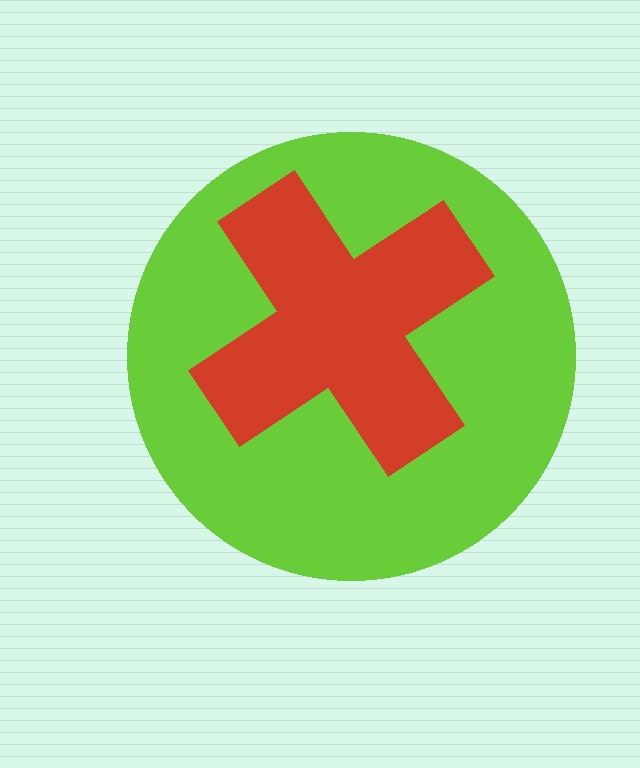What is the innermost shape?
The red cross.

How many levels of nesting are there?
2.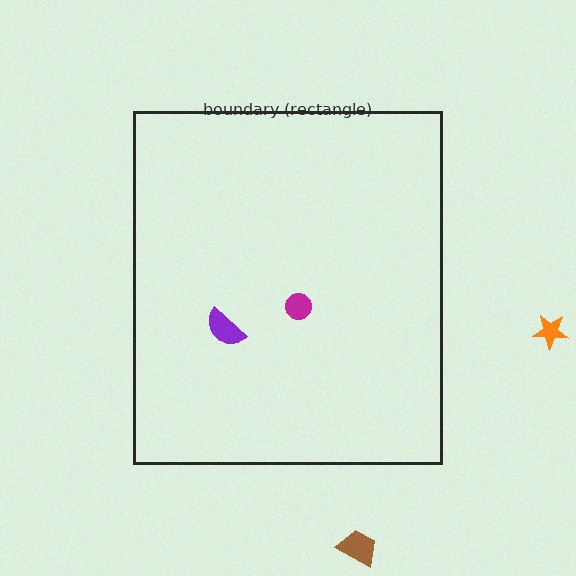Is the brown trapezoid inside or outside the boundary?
Outside.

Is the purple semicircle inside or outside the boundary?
Inside.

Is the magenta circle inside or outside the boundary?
Inside.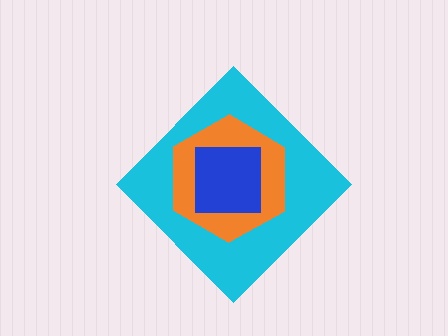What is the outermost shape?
The cyan diamond.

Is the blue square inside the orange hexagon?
Yes.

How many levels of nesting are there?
3.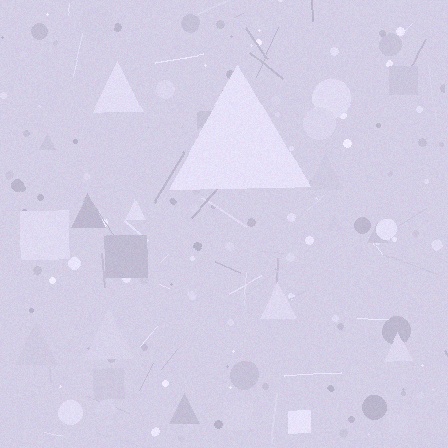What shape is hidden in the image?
A triangle is hidden in the image.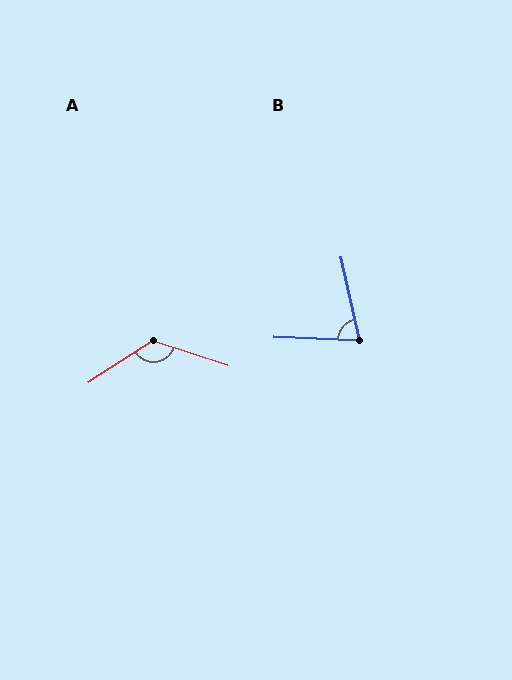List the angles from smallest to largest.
B (75°), A (129°).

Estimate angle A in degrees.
Approximately 129 degrees.